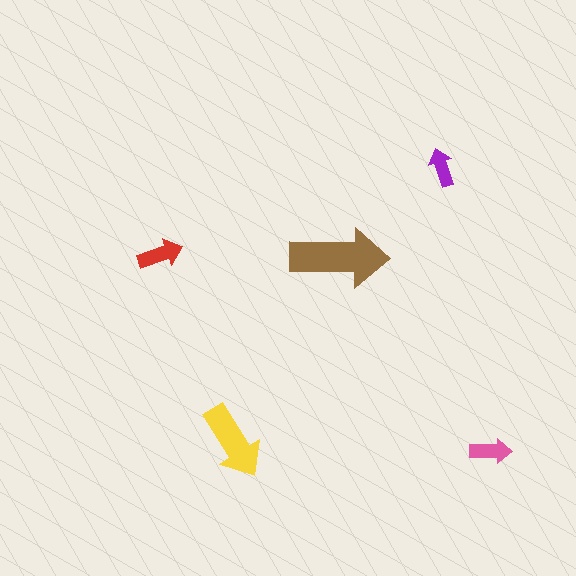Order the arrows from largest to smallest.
the brown one, the yellow one, the red one, the pink one, the purple one.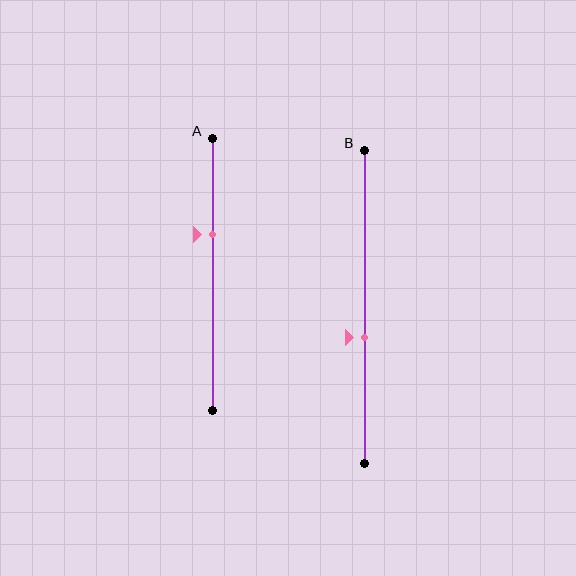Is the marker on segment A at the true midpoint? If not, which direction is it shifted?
No, the marker on segment A is shifted upward by about 15% of the segment length.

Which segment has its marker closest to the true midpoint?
Segment B has its marker closest to the true midpoint.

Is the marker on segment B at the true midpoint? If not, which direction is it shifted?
No, the marker on segment B is shifted downward by about 10% of the segment length.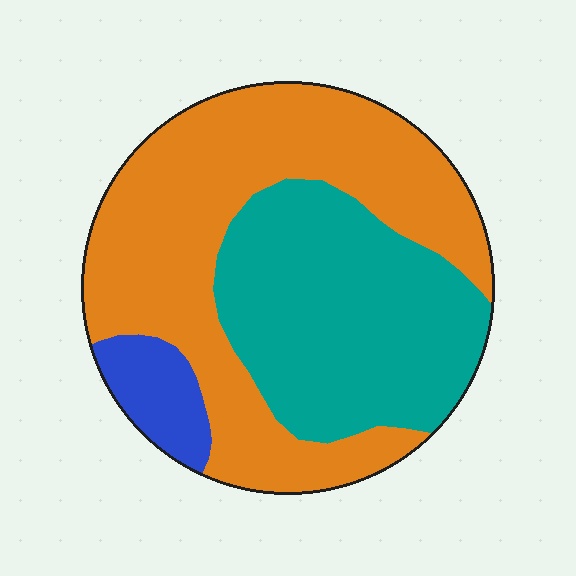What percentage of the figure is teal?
Teal covers 39% of the figure.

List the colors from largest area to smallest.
From largest to smallest: orange, teal, blue.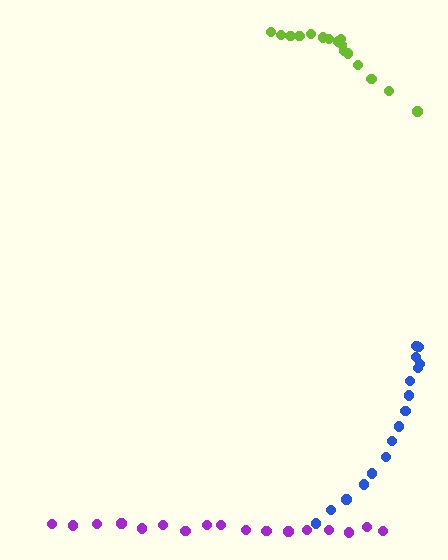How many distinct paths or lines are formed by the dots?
There are 3 distinct paths.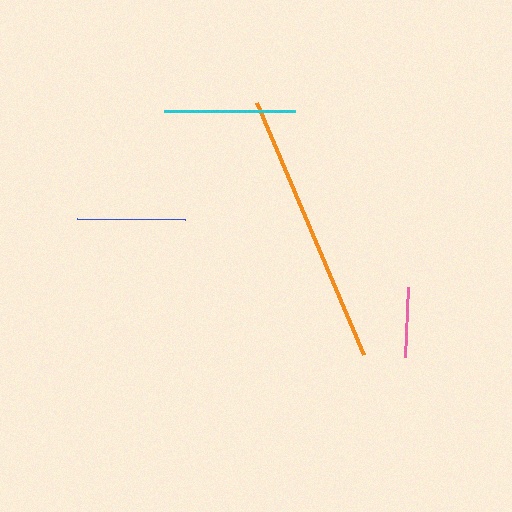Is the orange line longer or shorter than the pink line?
The orange line is longer than the pink line.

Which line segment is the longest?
The orange line is the longest at approximately 274 pixels.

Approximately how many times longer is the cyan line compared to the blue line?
The cyan line is approximately 1.2 times the length of the blue line.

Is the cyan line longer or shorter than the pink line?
The cyan line is longer than the pink line.